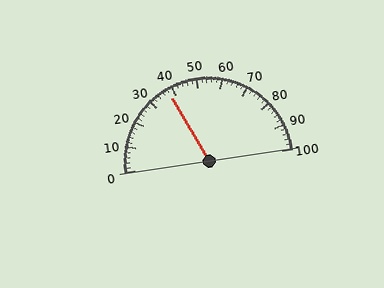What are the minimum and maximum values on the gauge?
The gauge ranges from 0 to 100.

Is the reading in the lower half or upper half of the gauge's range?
The reading is in the lower half of the range (0 to 100).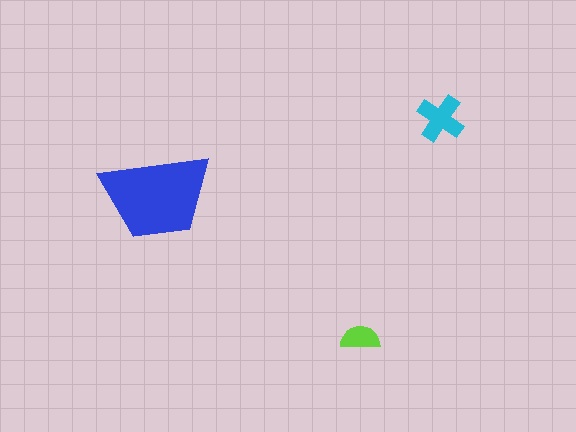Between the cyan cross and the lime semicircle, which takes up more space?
The cyan cross.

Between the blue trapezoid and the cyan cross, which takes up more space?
The blue trapezoid.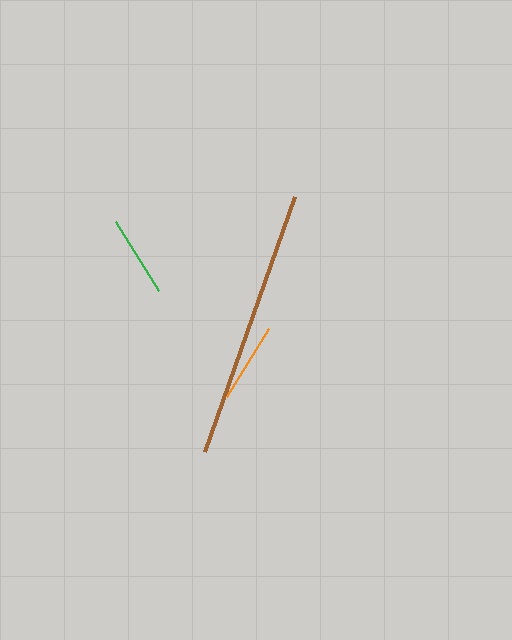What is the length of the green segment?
The green segment is approximately 81 pixels long.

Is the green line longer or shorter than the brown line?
The brown line is longer than the green line.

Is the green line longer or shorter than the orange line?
The green line is longer than the orange line.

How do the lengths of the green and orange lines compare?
The green and orange lines are approximately the same length.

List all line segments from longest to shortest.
From longest to shortest: brown, green, orange.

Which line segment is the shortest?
The orange line is the shortest at approximately 80 pixels.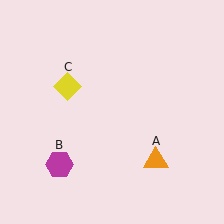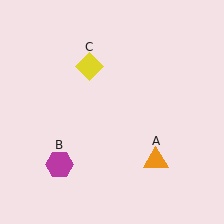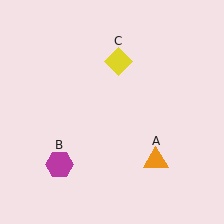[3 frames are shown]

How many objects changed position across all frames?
1 object changed position: yellow diamond (object C).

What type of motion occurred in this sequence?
The yellow diamond (object C) rotated clockwise around the center of the scene.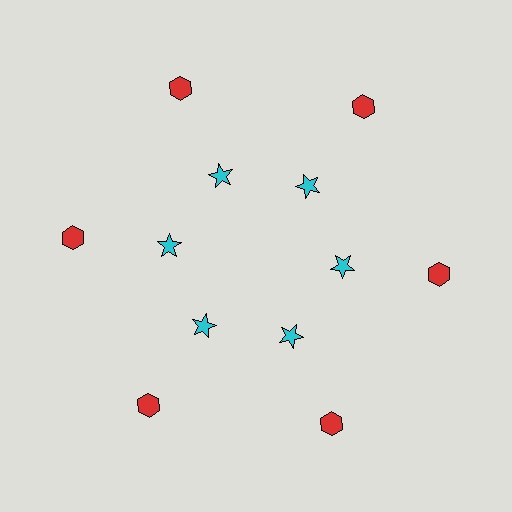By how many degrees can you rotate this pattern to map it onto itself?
The pattern maps onto itself every 60 degrees of rotation.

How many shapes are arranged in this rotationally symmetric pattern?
There are 12 shapes, arranged in 6 groups of 2.